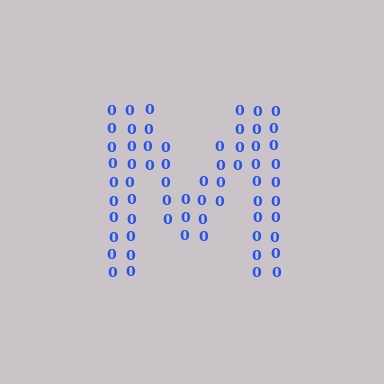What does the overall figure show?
The overall figure shows the letter M.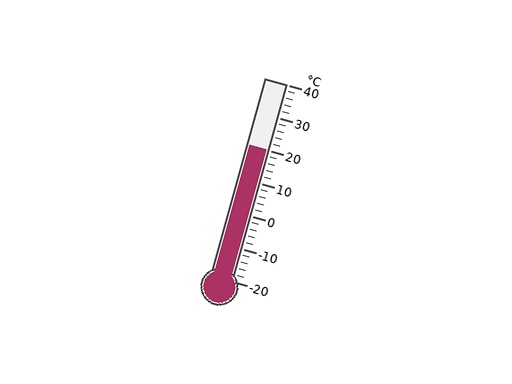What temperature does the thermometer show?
The thermometer shows approximately 20°C.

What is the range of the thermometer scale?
The thermometer scale ranges from -20°C to 40°C.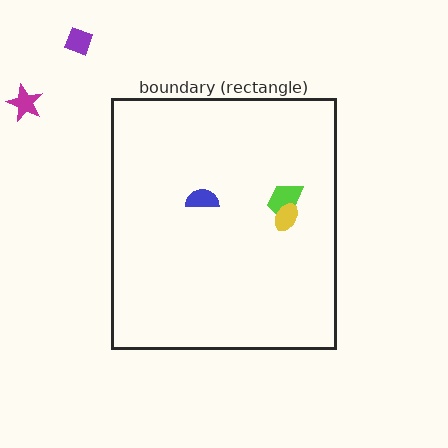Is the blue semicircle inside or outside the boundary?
Inside.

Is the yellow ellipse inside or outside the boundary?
Inside.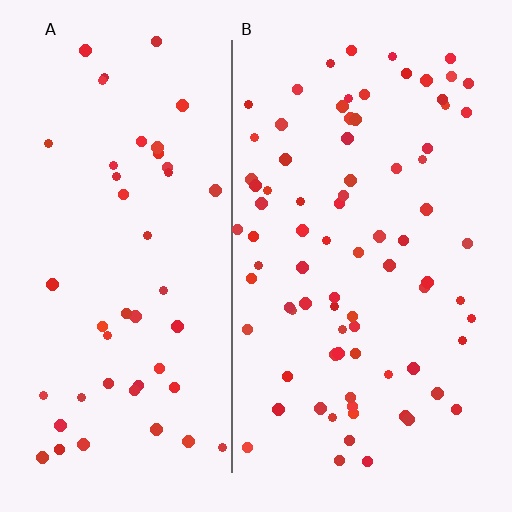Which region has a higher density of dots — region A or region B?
B (the right).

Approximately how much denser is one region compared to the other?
Approximately 1.7× — region B over region A.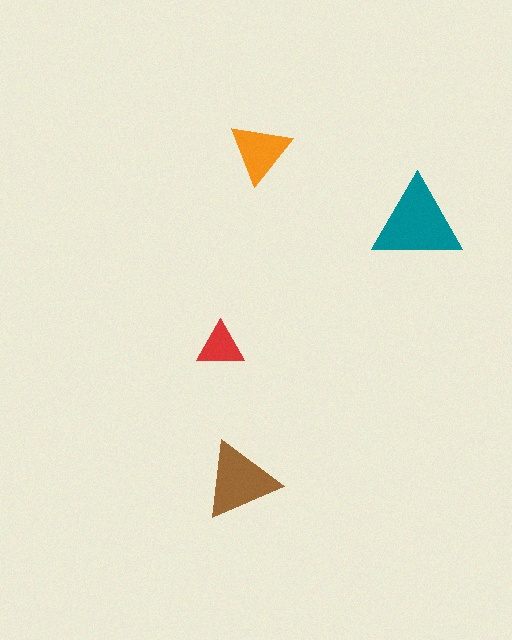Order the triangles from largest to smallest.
the teal one, the brown one, the orange one, the red one.